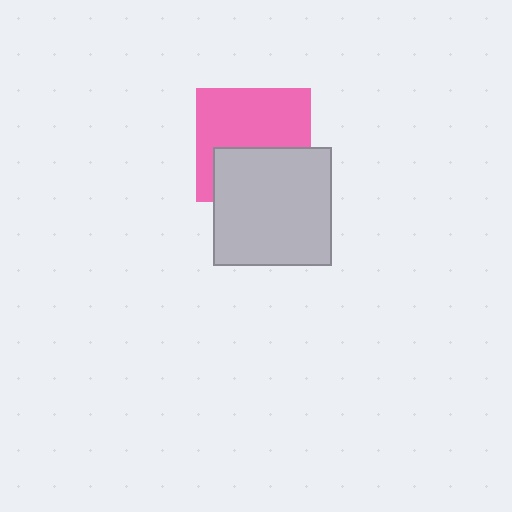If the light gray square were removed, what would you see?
You would see the complete pink square.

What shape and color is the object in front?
The object in front is a light gray square.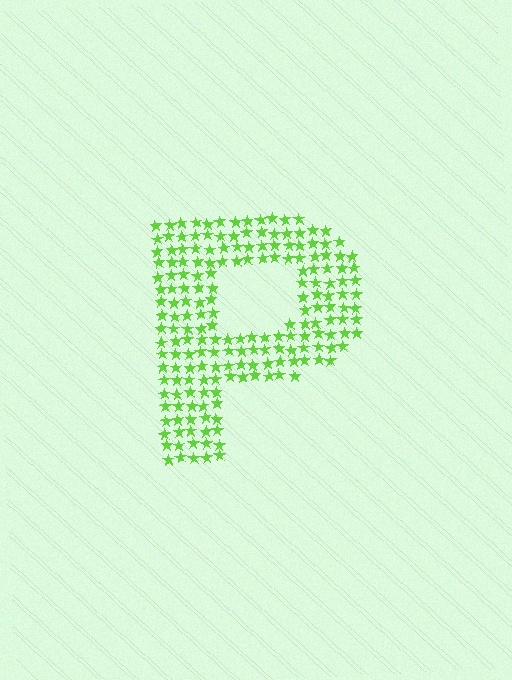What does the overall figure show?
The overall figure shows the letter P.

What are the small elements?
The small elements are stars.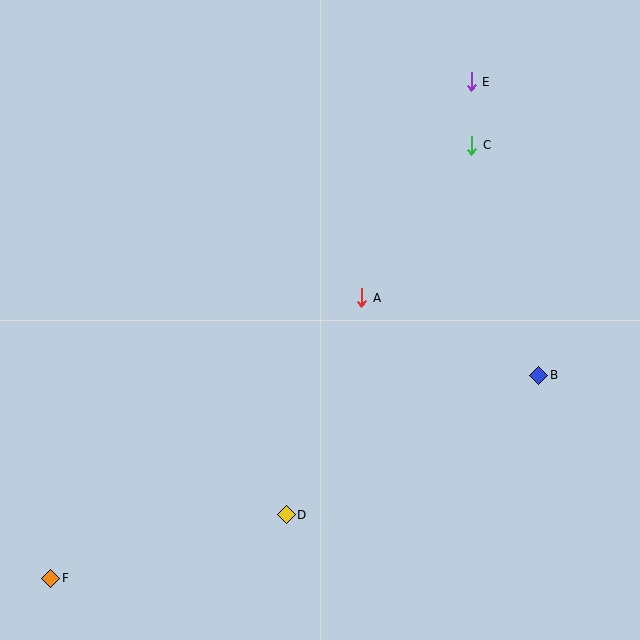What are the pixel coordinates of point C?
Point C is at (472, 145).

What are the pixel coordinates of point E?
Point E is at (471, 82).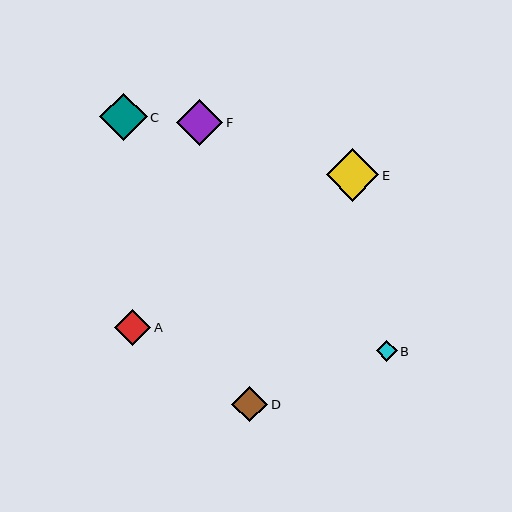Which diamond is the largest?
Diamond E is the largest with a size of approximately 53 pixels.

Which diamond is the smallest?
Diamond B is the smallest with a size of approximately 21 pixels.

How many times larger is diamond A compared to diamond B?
Diamond A is approximately 1.7 times the size of diamond B.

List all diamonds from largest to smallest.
From largest to smallest: E, C, F, D, A, B.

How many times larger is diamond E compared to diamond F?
Diamond E is approximately 1.1 times the size of diamond F.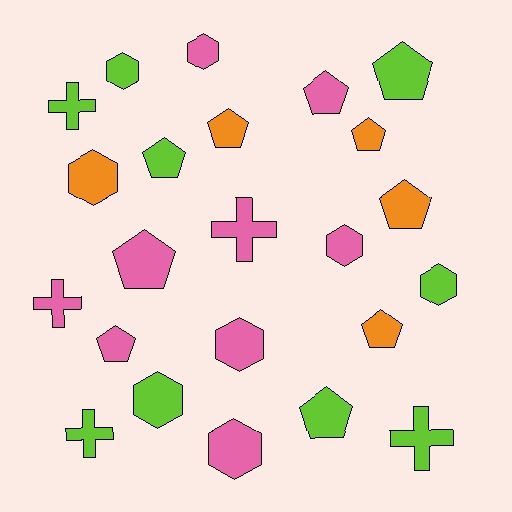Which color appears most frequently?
Pink, with 9 objects.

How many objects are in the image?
There are 23 objects.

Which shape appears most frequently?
Pentagon, with 10 objects.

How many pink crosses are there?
There are 2 pink crosses.